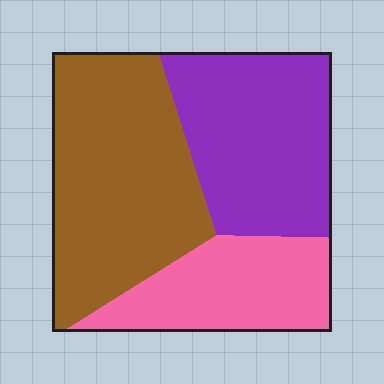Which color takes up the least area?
Pink, at roughly 25%.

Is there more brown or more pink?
Brown.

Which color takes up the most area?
Brown, at roughly 40%.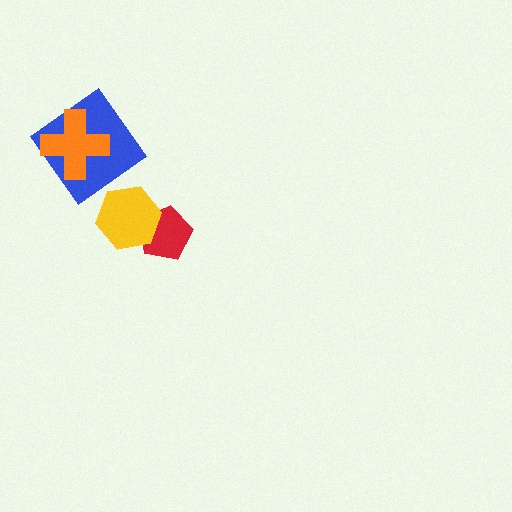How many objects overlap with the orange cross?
1 object overlaps with the orange cross.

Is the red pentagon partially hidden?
Yes, it is partially covered by another shape.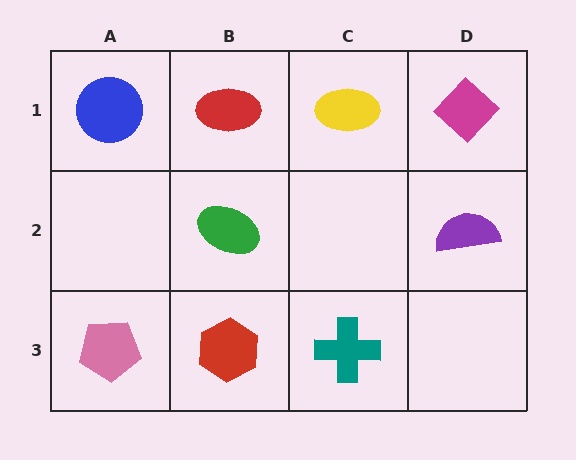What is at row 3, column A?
A pink pentagon.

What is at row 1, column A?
A blue circle.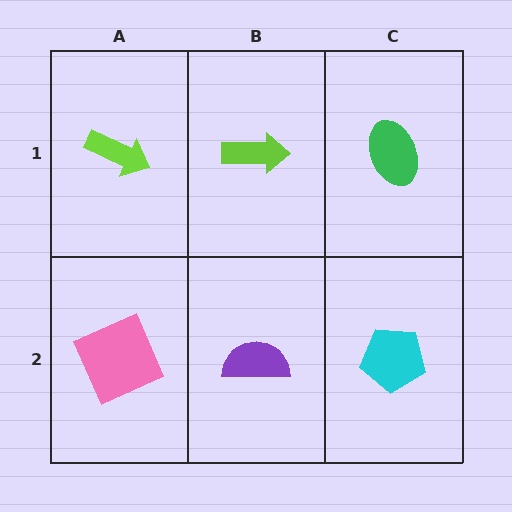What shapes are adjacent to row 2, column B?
A lime arrow (row 1, column B), a pink square (row 2, column A), a cyan pentagon (row 2, column C).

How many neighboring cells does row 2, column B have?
3.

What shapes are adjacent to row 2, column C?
A green ellipse (row 1, column C), a purple semicircle (row 2, column B).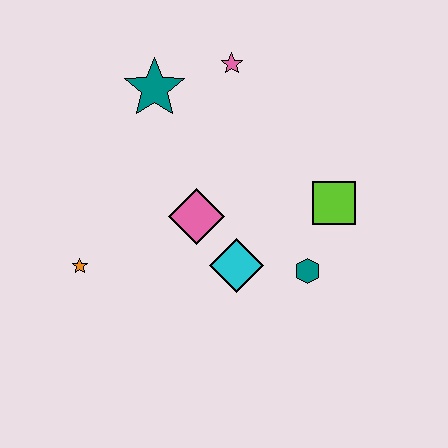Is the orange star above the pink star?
No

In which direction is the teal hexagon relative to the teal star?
The teal hexagon is below the teal star.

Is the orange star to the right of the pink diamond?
No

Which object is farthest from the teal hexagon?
The teal star is farthest from the teal hexagon.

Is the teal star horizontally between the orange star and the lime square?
Yes